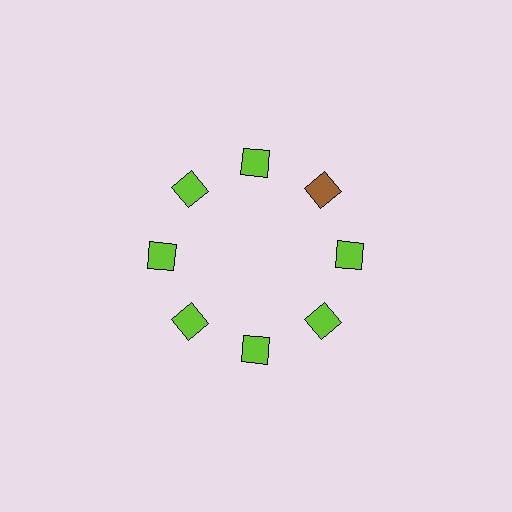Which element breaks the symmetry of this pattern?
The brown diamond at roughly the 2 o'clock position breaks the symmetry. All other shapes are lime diamonds.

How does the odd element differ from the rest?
It has a different color: brown instead of lime.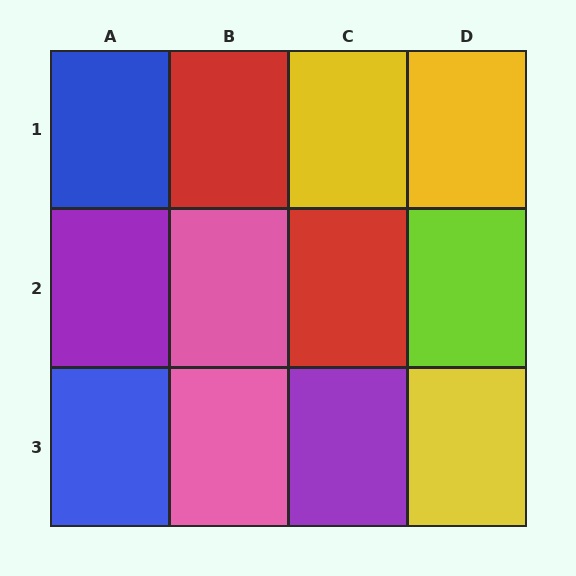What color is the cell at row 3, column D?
Yellow.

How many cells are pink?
2 cells are pink.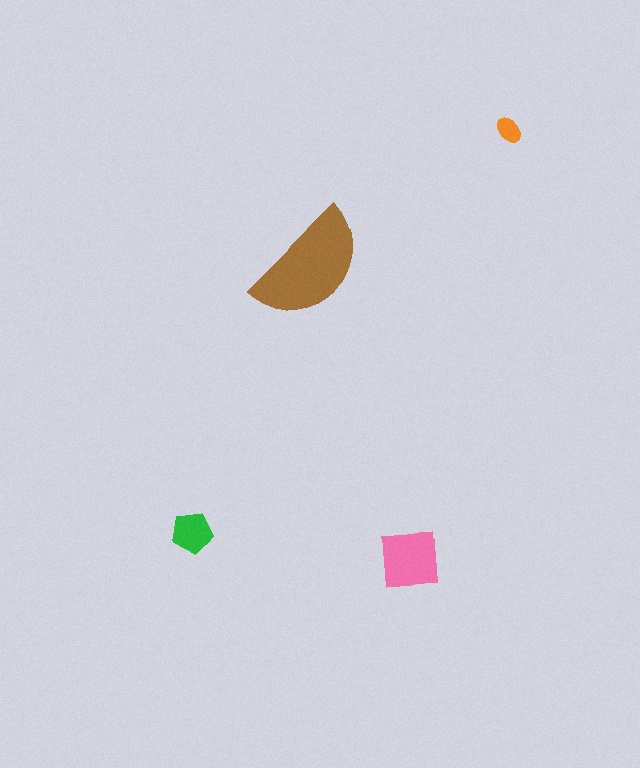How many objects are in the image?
There are 4 objects in the image.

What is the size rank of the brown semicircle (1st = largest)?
1st.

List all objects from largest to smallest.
The brown semicircle, the pink square, the green pentagon, the orange ellipse.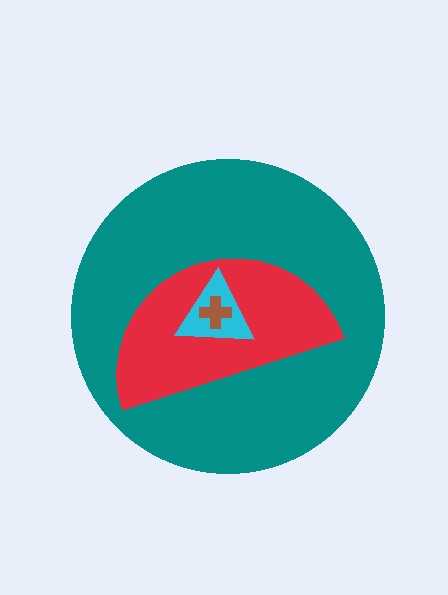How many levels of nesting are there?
4.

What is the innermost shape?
The brown cross.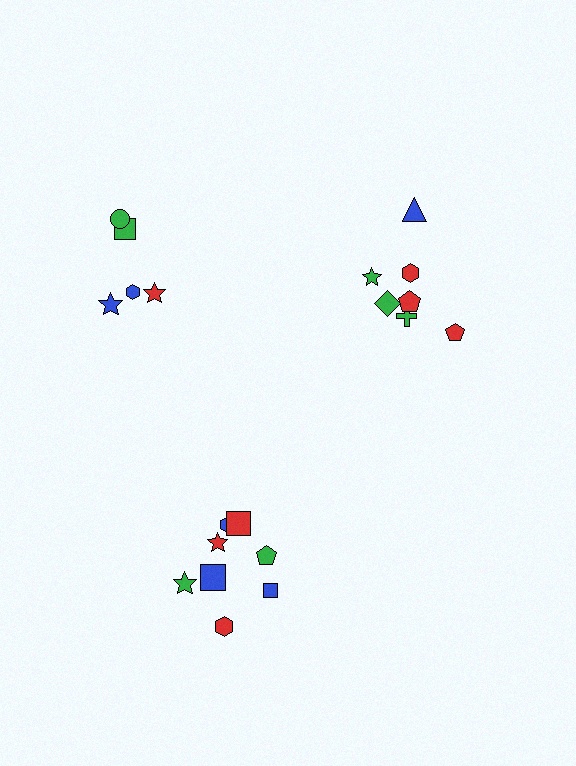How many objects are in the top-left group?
There are 5 objects.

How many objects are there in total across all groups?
There are 20 objects.